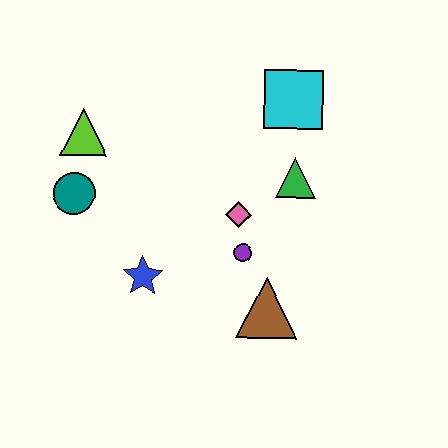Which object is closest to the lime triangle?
The teal circle is closest to the lime triangle.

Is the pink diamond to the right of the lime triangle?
Yes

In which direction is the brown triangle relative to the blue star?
The brown triangle is to the right of the blue star.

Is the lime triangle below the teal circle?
No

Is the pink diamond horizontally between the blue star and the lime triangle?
No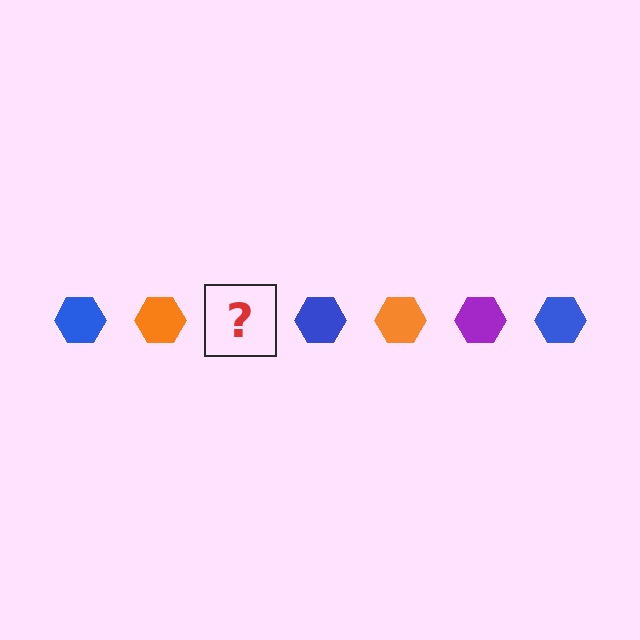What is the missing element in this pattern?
The missing element is a purple hexagon.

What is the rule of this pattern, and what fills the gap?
The rule is that the pattern cycles through blue, orange, purple hexagons. The gap should be filled with a purple hexagon.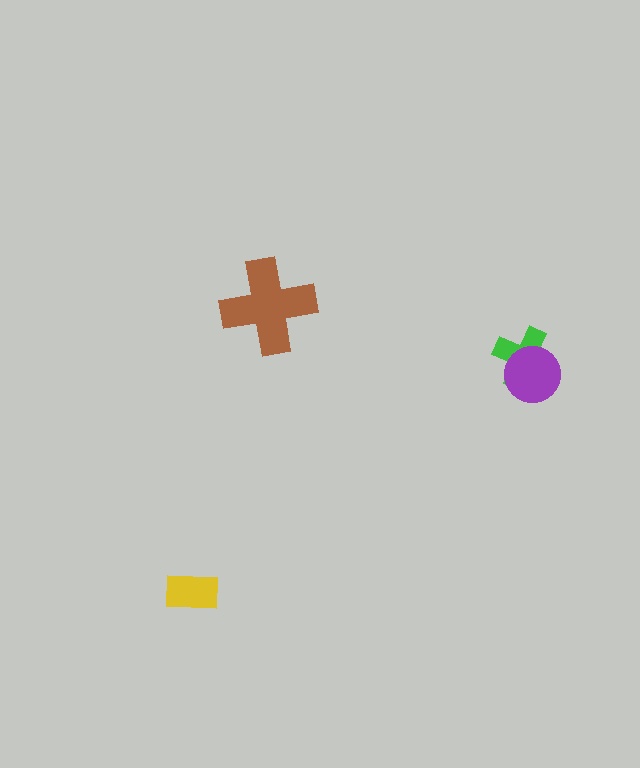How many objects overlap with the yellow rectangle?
0 objects overlap with the yellow rectangle.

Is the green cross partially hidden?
Yes, it is partially covered by another shape.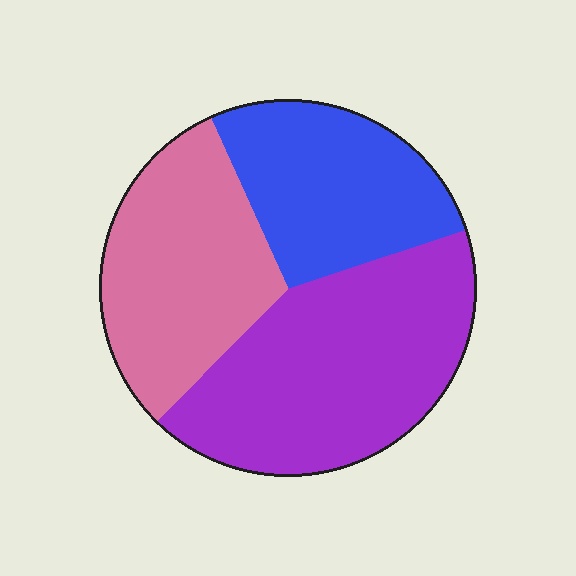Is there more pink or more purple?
Purple.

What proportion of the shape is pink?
Pink takes up between a sixth and a third of the shape.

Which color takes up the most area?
Purple, at roughly 40%.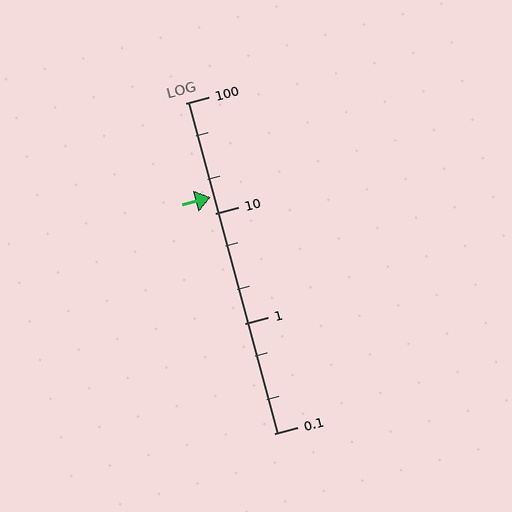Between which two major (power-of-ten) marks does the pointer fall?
The pointer is between 10 and 100.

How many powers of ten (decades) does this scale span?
The scale spans 3 decades, from 0.1 to 100.